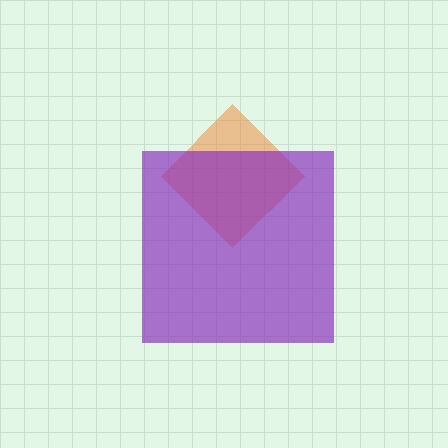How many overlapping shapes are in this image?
There are 2 overlapping shapes in the image.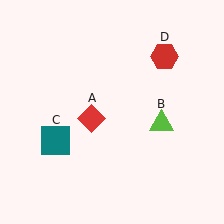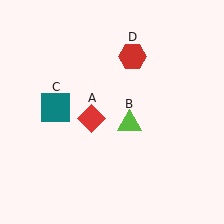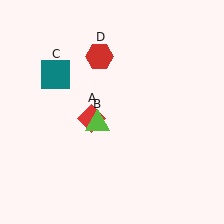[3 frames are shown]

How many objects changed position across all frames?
3 objects changed position: lime triangle (object B), teal square (object C), red hexagon (object D).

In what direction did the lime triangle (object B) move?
The lime triangle (object B) moved left.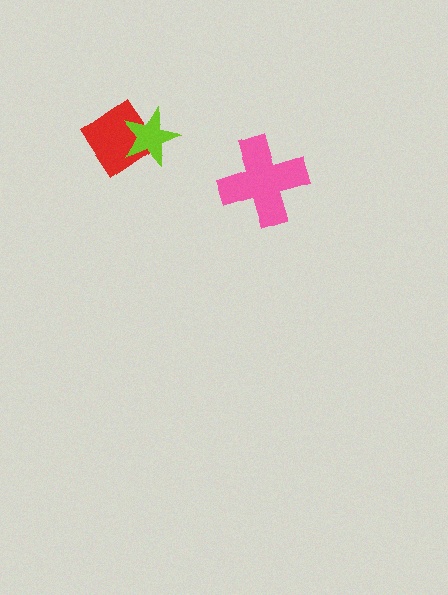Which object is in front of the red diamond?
The lime star is in front of the red diamond.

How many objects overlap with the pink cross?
0 objects overlap with the pink cross.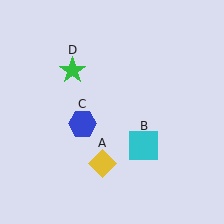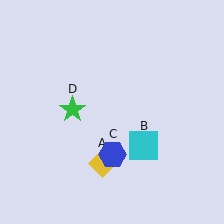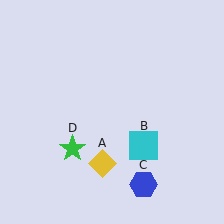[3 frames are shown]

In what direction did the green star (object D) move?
The green star (object D) moved down.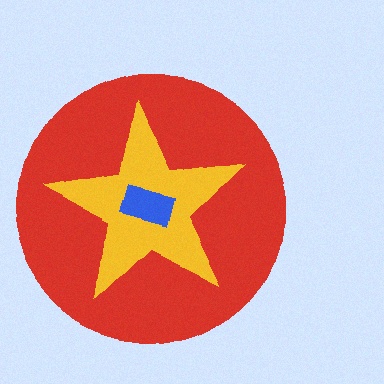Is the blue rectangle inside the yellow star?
Yes.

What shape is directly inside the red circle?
The yellow star.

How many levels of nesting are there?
3.